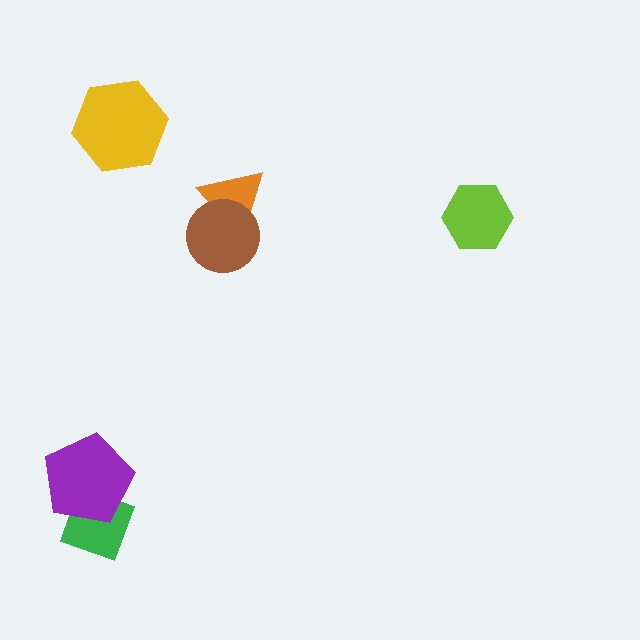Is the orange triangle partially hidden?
Yes, it is partially covered by another shape.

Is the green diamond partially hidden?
Yes, it is partially covered by another shape.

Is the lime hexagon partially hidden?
No, no other shape covers it.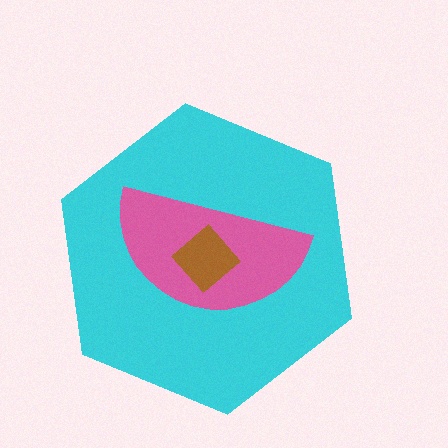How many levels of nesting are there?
3.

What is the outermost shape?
The cyan hexagon.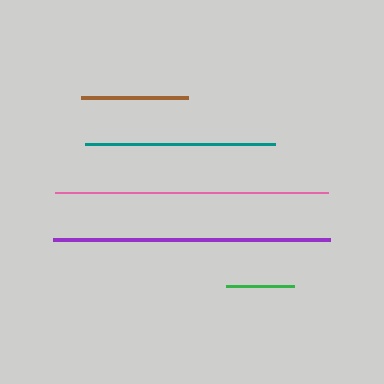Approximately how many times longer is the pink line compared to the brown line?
The pink line is approximately 2.6 times the length of the brown line.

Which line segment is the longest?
The purple line is the longest at approximately 277 pixels.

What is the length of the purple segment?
The purple segment is approximately 277 pixels long.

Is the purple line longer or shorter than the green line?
The purple line is longer than the green line.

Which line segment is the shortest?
The green line is the shortest at approximately 69 pixels.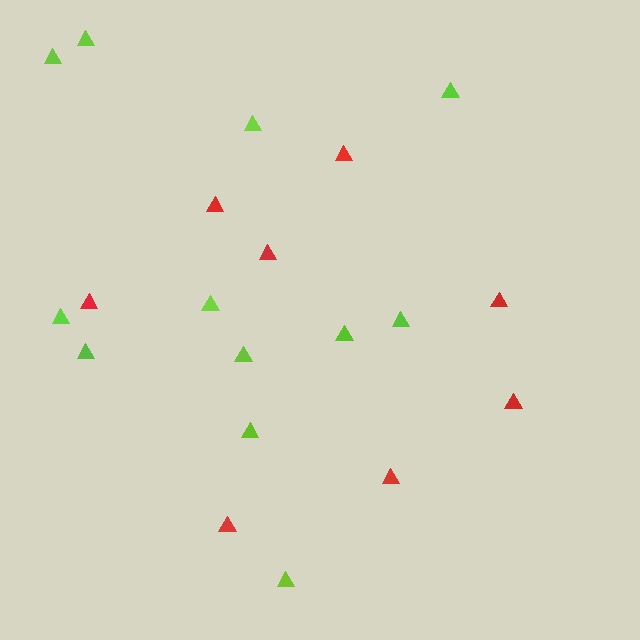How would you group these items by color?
There are 2 groups: one group of red triangles (8) and one group of lime triangles (12).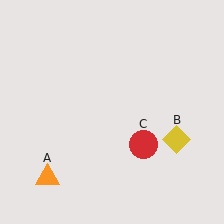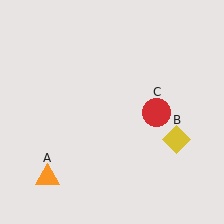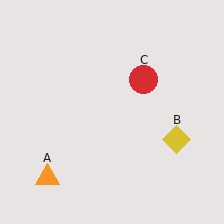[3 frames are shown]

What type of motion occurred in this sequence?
The red circle (object C) rotated counterclockwise around the center of the scene.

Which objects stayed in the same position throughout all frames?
Orange triangle (object A) and yellow diamond (object B) remained stationary.